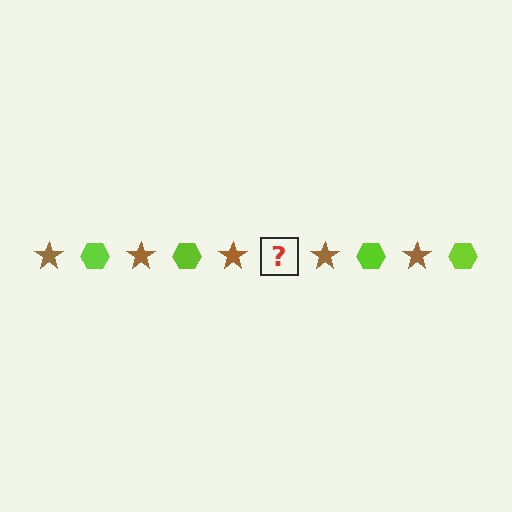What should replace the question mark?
The question mark should be replaced with a lime hexagon.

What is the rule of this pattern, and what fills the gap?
The rule is that the pattern alternates between brown star and lime hexagon. The gap should be filled with a lime hexagon.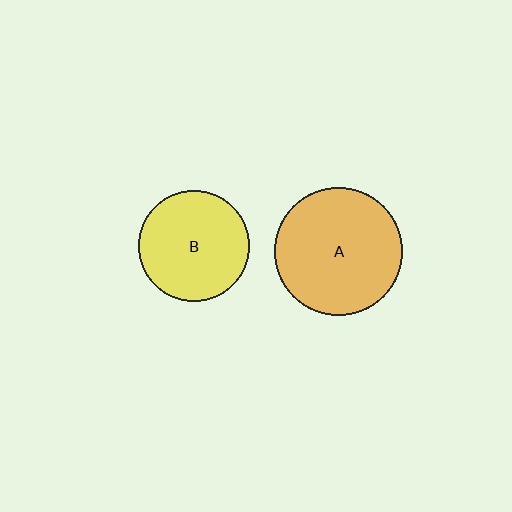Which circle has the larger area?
Circle A (orange).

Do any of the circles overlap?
No, none of the circles overlap.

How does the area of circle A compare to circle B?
Approximately 1.3 times.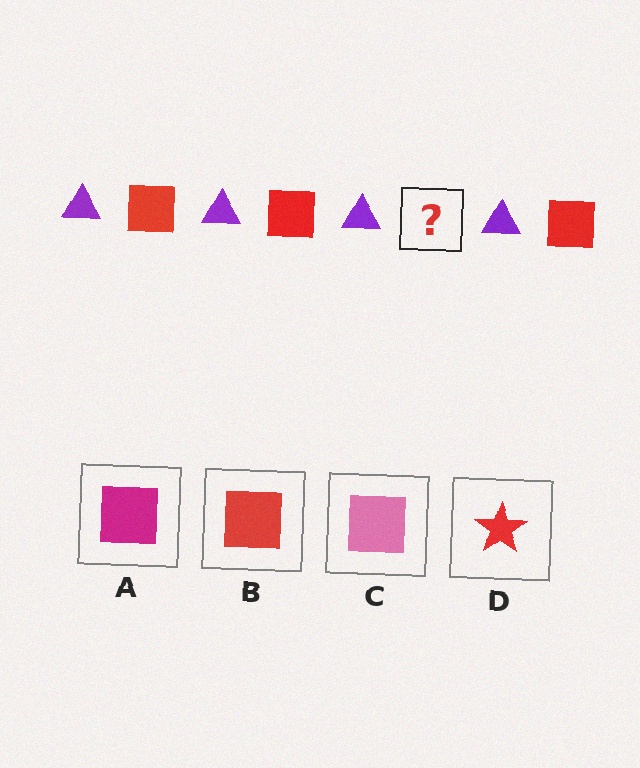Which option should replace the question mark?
Option B.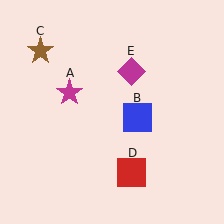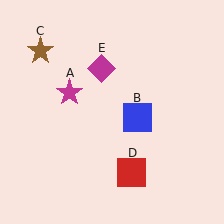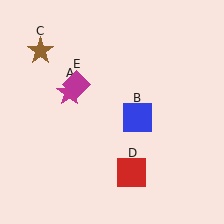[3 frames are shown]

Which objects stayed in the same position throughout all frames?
Magenta star (object A) and blue square (object B) and brown star (object C) and red square (object D) remained stationary.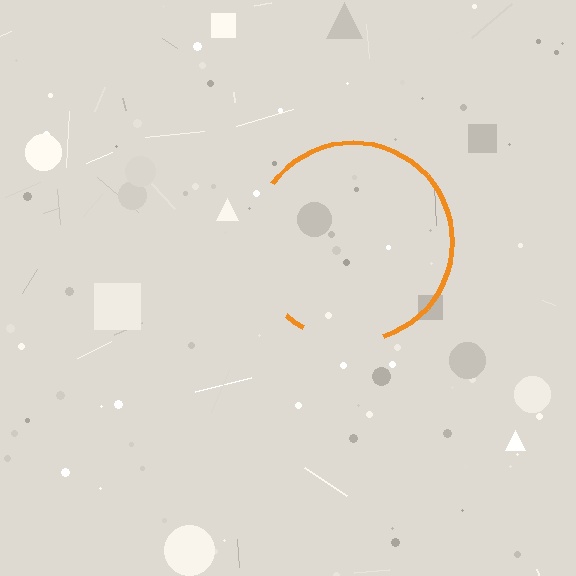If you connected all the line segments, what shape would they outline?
They would outline a circle.